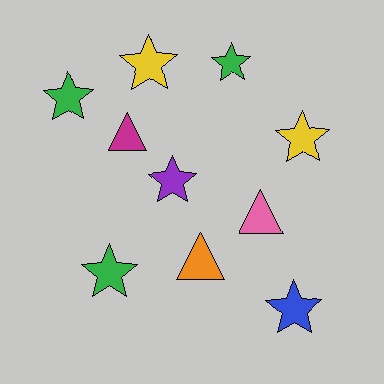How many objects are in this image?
There are 10 objects.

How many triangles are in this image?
There are 3 triangles.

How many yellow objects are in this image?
There are 2 yellow objects.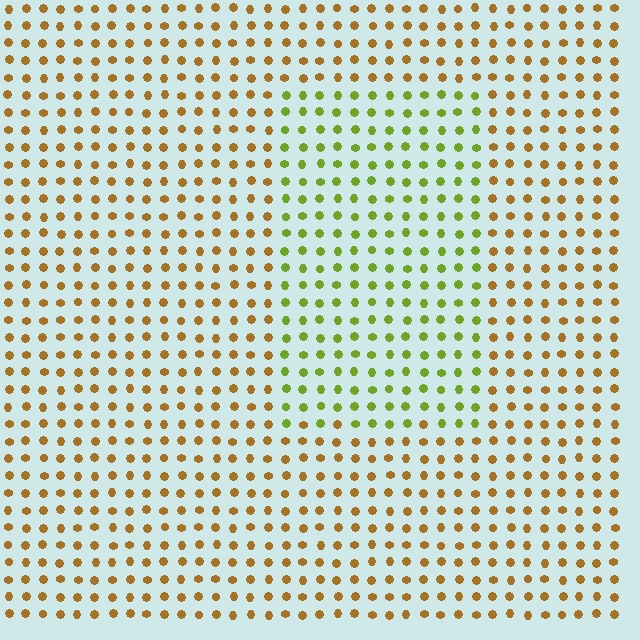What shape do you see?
I see a rectangle.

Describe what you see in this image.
The image is filled with small brown elements in a uniform arrangement. A rectangle-shaped region is visible where the elements are tinted to a slightly different hue, forming a subtle color boundary.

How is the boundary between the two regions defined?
The boundary is defined purely by a slight shift in hue (about 50 degrees). Spacing, size, and orientation are identical on both sides.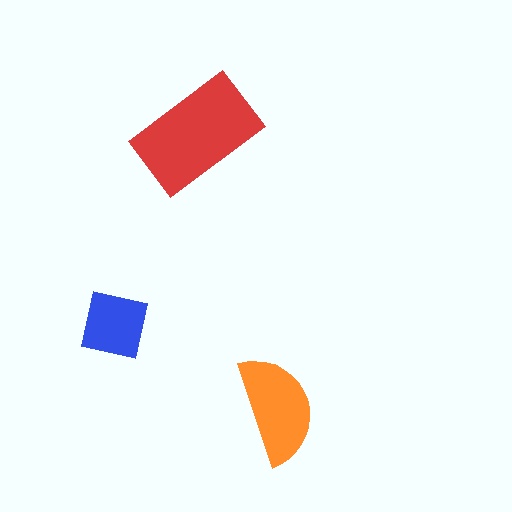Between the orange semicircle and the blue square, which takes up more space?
The orange semicircle.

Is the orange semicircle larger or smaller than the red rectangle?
Smaller.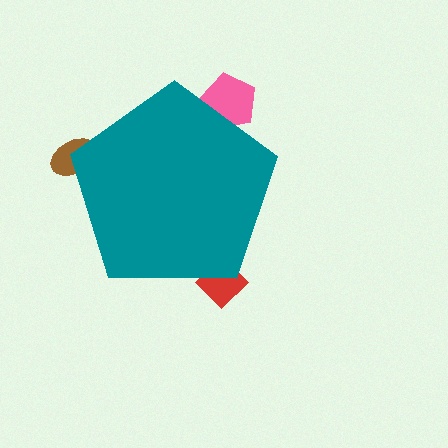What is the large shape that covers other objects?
A teal pentagon.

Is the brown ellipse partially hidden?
Yes, the brown ellipse is partially hidden behind the teal pentagon.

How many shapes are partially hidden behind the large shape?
3 shapes are partially hidden.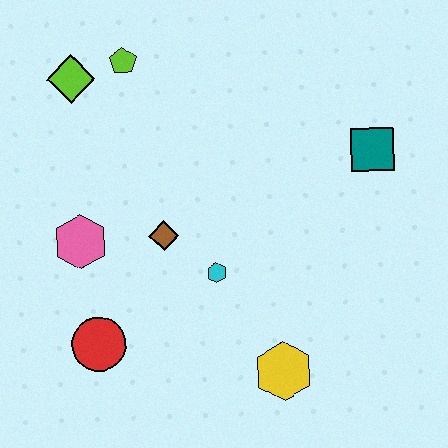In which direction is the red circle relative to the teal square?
The red circle is to the left of the teal square.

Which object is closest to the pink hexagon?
The brown diamond is closest to the pink hexagon.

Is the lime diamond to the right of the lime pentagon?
No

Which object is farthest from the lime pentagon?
The yellow hexagon is farthest from the lime pentagon.